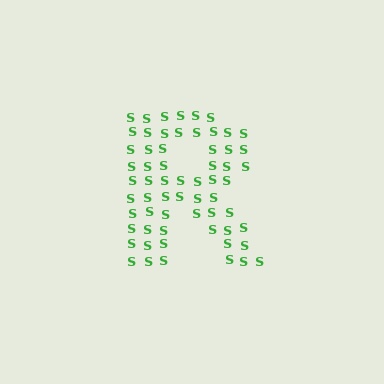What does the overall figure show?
The overall figure shows the letter R.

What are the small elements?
The small elements are letter S's.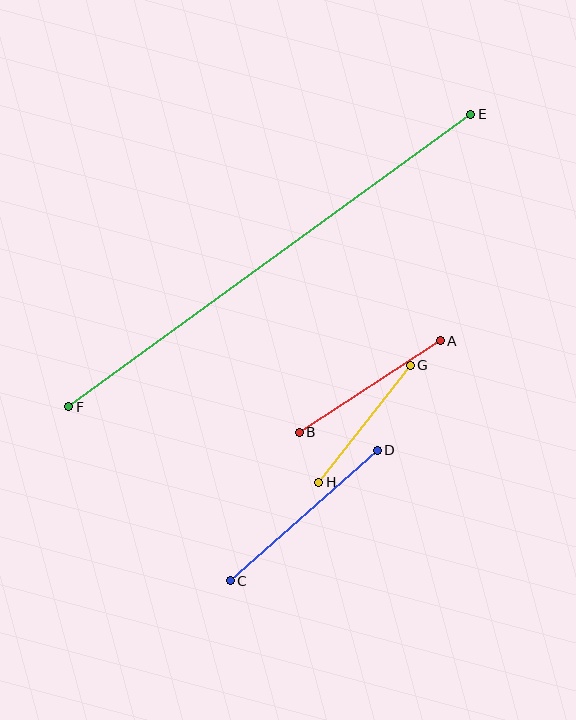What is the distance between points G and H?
The distance is approximately 148 pixels.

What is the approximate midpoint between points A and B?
The midpoint is at approximately (370, 387) pixels.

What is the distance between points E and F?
The distance is approximately 497 pixels.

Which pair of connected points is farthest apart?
Points E and F are farthest apart.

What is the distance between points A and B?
The distance is approximately 168 pixels.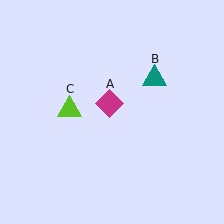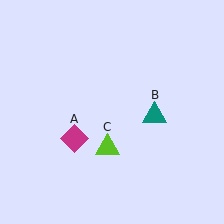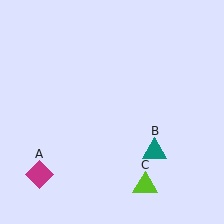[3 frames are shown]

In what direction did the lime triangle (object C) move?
The lime triangle (object C) moved down and to the right.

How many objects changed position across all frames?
3 objects changed position: magenta diamond (object A), teal triangle (object B), lime triangle (object C).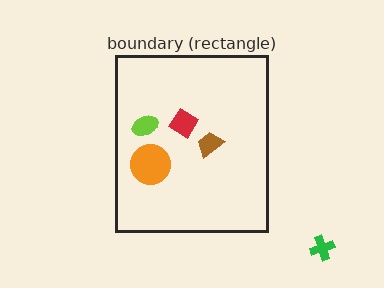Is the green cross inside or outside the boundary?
Outside.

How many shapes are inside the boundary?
4 inside, 1 outside.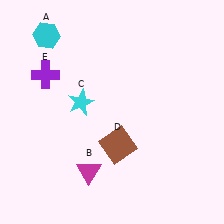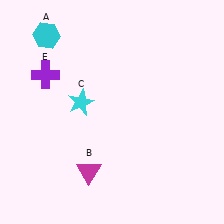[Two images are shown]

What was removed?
The brown square (D) was removed in Image 2.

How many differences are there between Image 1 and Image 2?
There is 1 difference between the two images.